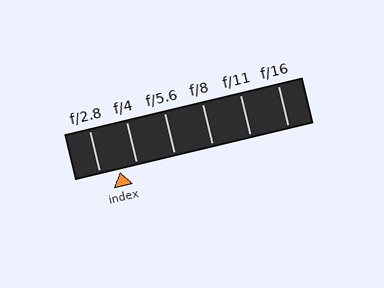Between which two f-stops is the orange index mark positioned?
The index mark is between f/2.8 and f/4.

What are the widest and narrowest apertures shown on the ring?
The widest aperture shown is f/2.8 and the narrowest is f/16.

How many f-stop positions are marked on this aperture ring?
There are 6 f-stop positions marked.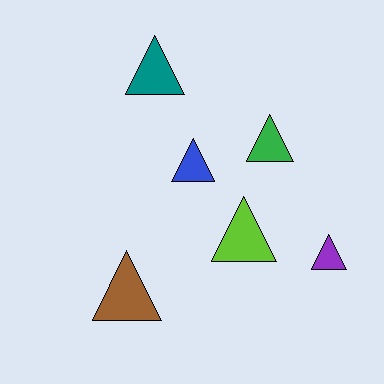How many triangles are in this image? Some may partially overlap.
There are 6 triangles.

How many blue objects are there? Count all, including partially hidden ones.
There is 1 blue object.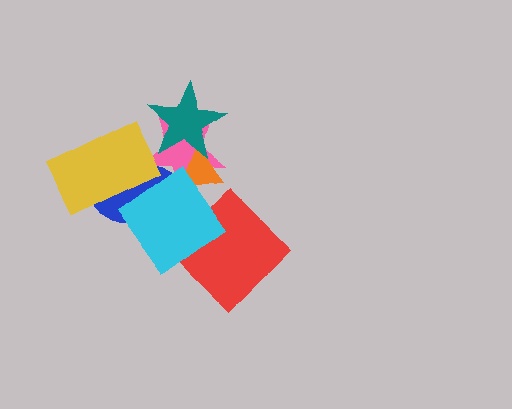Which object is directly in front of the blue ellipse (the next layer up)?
The yellow rectangle is directly in front of the blue ellipse.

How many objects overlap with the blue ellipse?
4 objects overlap with the blue ellipse.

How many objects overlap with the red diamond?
1 object overlaps with the red diamond.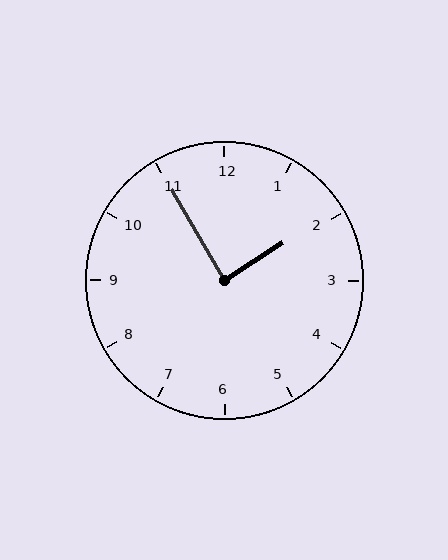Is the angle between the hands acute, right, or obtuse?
It is right.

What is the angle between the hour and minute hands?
Approximately 88 degrees.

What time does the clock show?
1:55.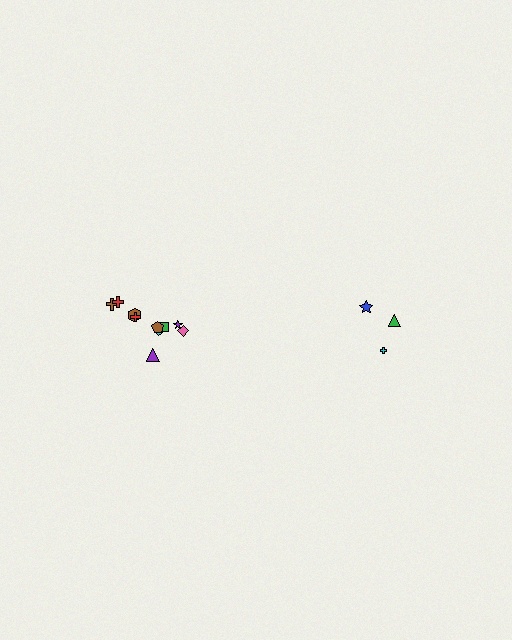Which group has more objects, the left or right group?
The left group.